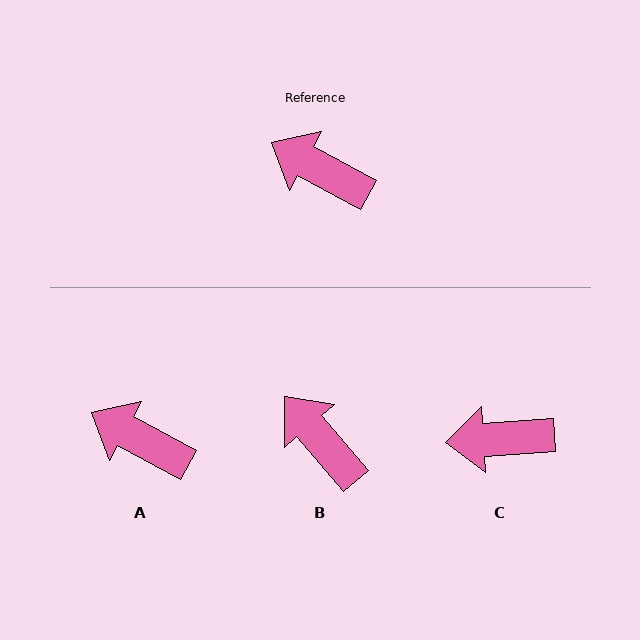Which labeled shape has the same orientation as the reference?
A.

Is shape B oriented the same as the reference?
No, it is off by about 21 degrees.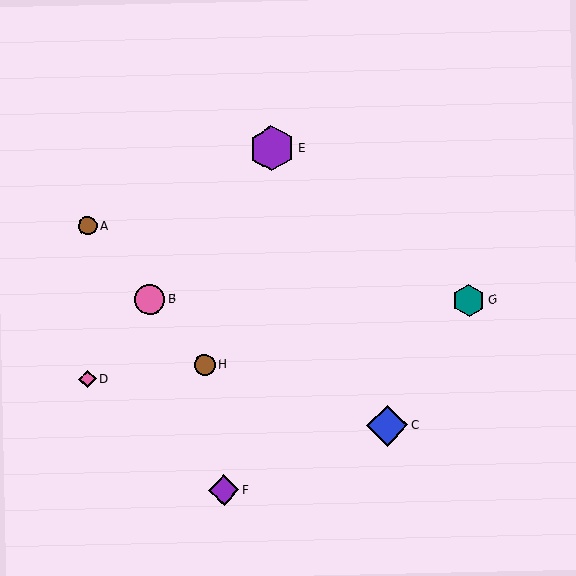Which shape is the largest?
The purple hexagon (labeled E) is the largest.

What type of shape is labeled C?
Shape C is a blue diamond.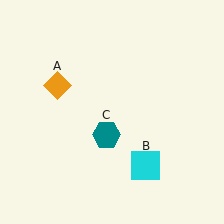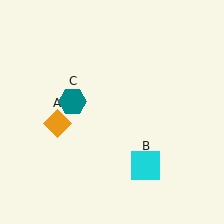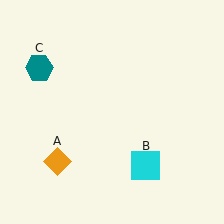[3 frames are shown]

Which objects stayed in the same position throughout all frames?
Cyan square (object B) remained stationary.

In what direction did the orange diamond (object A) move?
The orange diamond (object A) moved down.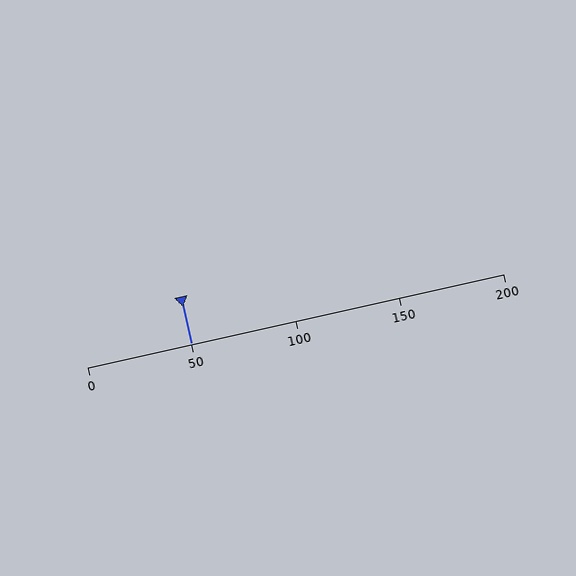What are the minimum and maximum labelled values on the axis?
The axis runs from 0 to 200.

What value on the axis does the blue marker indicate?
The marker indicates approximately 50.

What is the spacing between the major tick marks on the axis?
The major ticks are spaced 50 apart.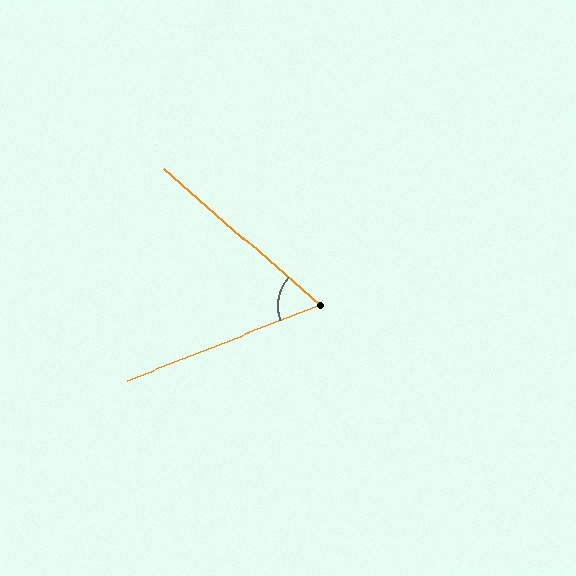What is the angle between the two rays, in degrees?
Approximately 62 degrees.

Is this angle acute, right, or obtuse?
It is acute.